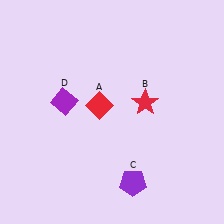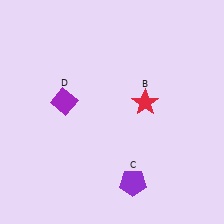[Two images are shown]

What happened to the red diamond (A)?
The red diamond (A) was removed in Image 2. It was in the top-left area of Image 1.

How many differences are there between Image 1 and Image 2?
There is 1 difference between the two images.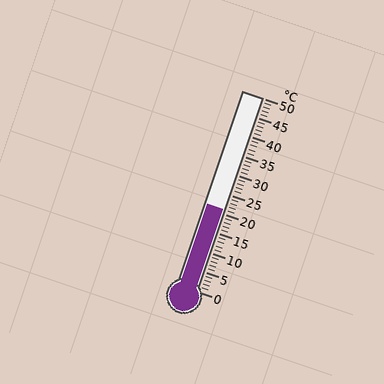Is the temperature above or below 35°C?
The temperature is below 35°C.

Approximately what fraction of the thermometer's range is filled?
The thermometer is filled to approximately 40% of its range.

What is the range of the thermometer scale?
The thermometer scale ranges from 0°C to 50°C.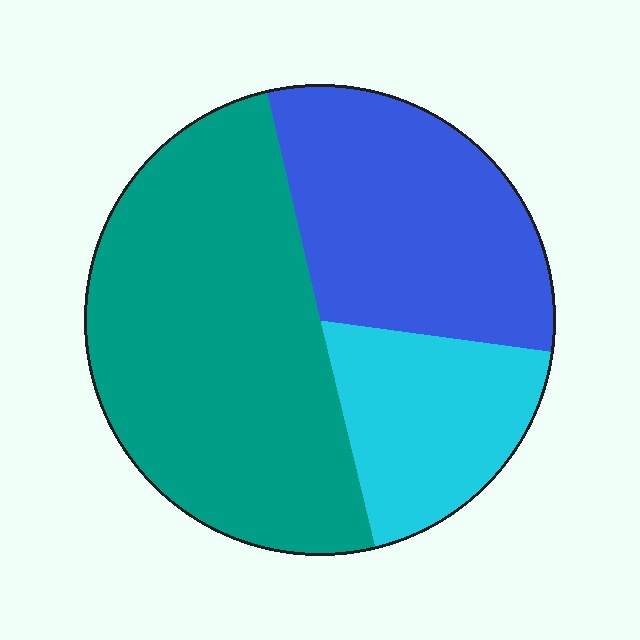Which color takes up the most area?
Teal, at roughly 50%.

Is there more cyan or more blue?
Blue.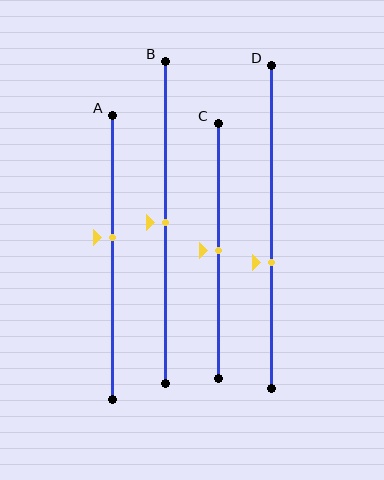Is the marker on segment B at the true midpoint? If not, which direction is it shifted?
Yes, the marker on segment B is at the true midpoint.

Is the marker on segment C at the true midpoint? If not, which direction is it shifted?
Yes, the marker on segment C is at the true midpoint.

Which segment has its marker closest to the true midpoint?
Segment B has its marker closest to the true midpoint.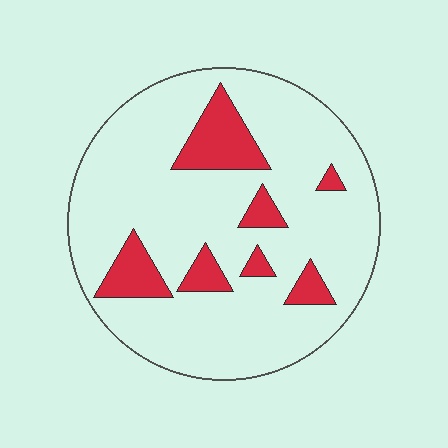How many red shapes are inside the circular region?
7.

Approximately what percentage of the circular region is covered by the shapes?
Approximately 15%.